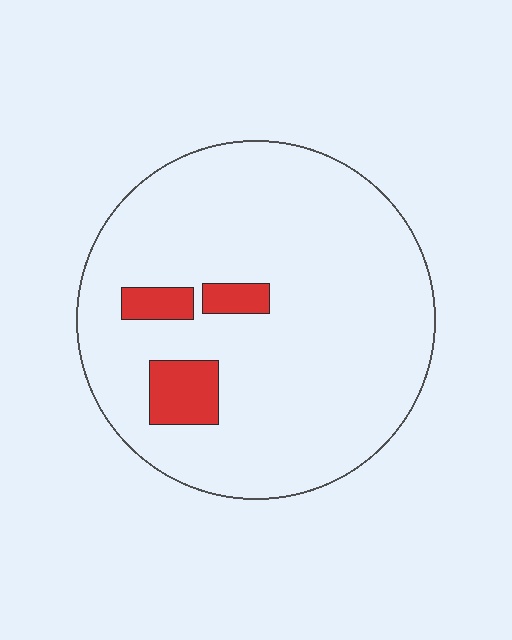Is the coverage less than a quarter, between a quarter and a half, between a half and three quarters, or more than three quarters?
Less than a quarter.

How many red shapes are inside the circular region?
3.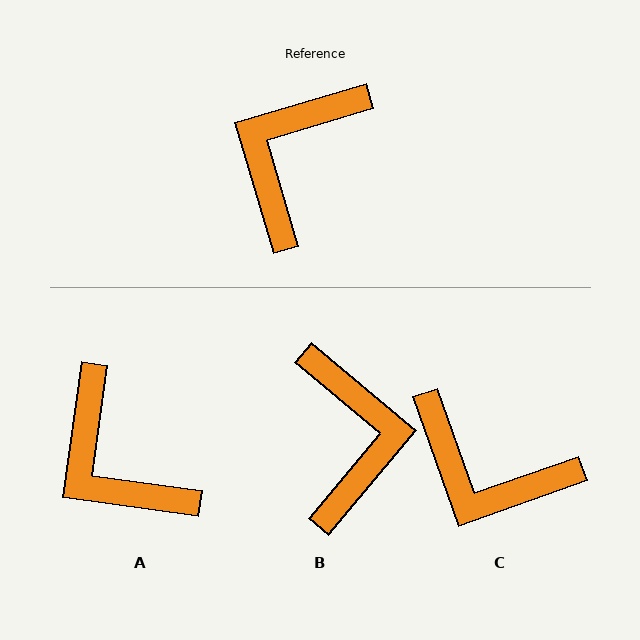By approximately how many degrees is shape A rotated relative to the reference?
Approximately 66 degrees counter-clockwise.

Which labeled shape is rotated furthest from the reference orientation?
B, about 147 degrees away.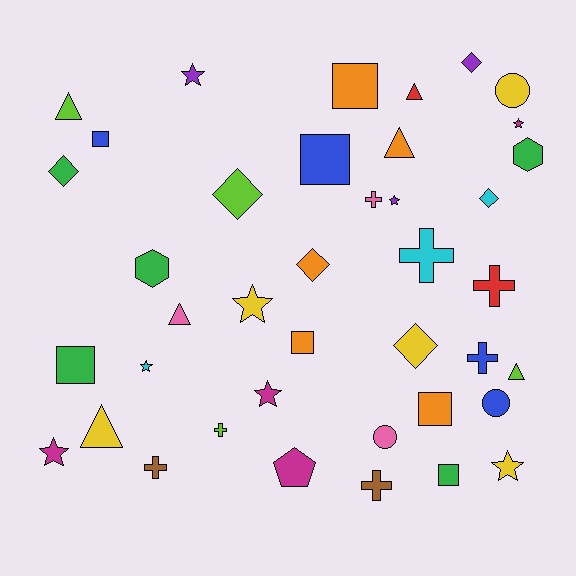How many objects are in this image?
There are 40 objects.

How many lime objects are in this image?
There are 4 lime objects.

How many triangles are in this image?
There are 6 triangles.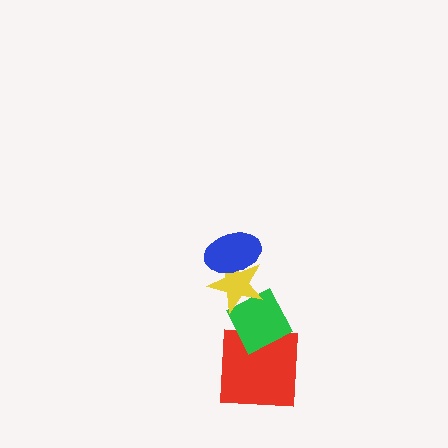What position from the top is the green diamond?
The green diamond is 3rd from the top.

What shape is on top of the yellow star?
The blue ellipse is on top of the yellow star.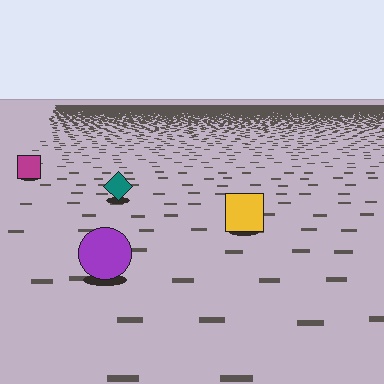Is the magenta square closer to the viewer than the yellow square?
No. The yellow square is closer — you can tell from the texture gradient: the ground texture is coarser near it.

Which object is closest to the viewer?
The purple circle is closest. The texture marks near it are larger and more spread out.